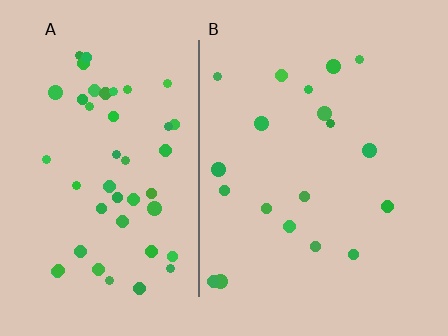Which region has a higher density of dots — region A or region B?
A (the left).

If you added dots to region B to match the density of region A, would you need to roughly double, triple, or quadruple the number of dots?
Approximately double.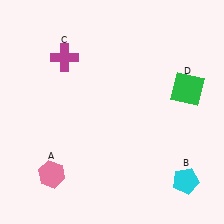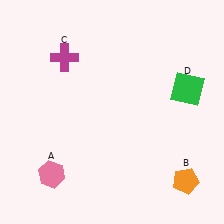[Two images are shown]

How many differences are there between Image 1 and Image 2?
There is 1 difference between the two images.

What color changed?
The pentagon (B) changed from cyan in Image 1 to orange in Image 2.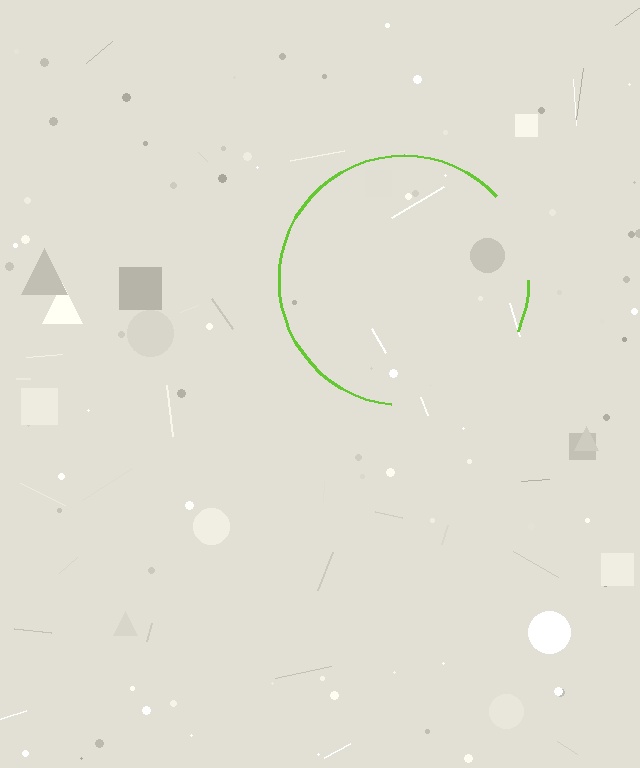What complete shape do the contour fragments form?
The contour fragments form a circle.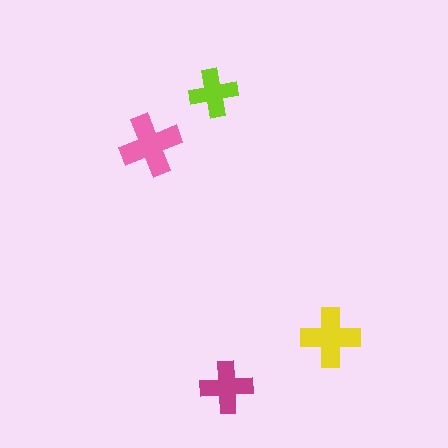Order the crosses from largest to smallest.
the pink one, the yellow one, the magenta one, the lime one.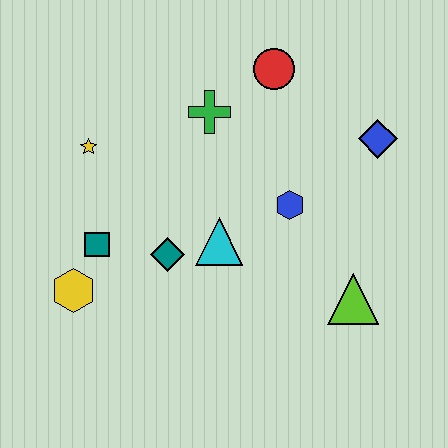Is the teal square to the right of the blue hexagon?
No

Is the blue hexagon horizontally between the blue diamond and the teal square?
Yes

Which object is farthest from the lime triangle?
The yellow star is farthest from the lime triangle.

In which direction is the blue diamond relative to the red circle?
The blue diamond is to the right of the red circle.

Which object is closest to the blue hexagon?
The cyan triangle is closest to the blue hexagon.